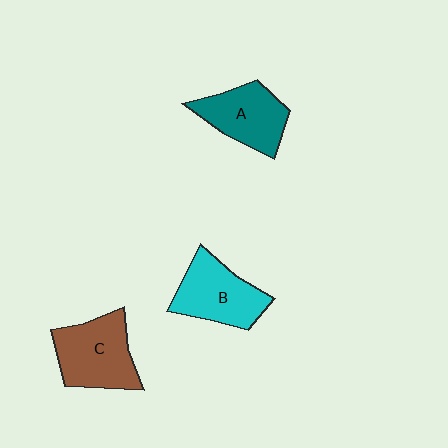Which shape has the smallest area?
Shape A (teal).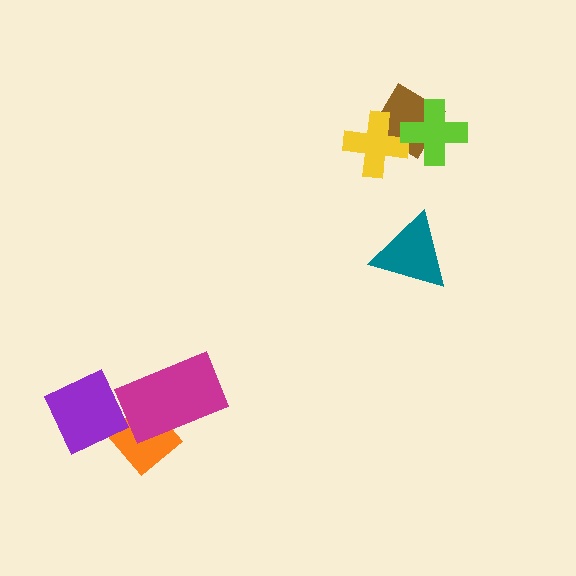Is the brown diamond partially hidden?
Yes, it is partially covered by another shape.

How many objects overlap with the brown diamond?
2 objects overlap with the brown diamond.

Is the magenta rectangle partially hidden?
No, no other shape covers it.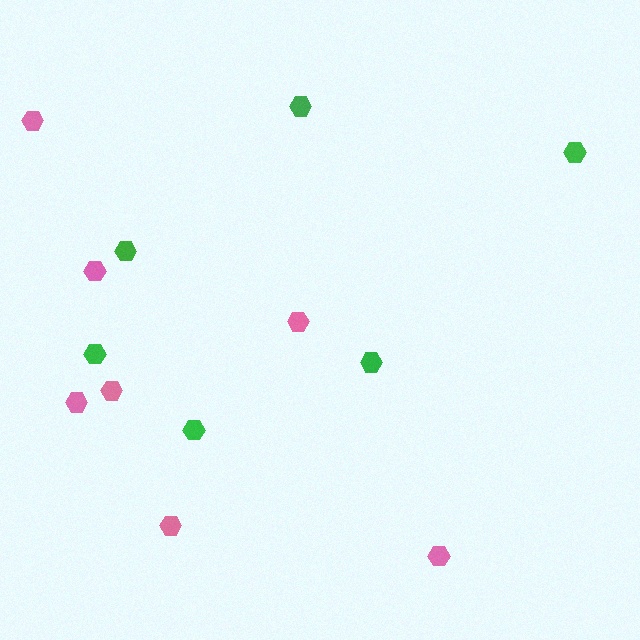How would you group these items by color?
There are 2 groups: one group of green hexagons (6) and one group of pink hexagons (7).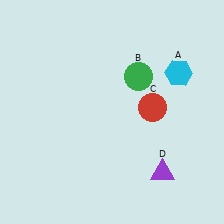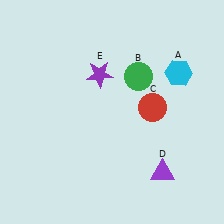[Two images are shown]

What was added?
A purple star (E) was added in Image 2.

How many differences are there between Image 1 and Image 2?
There is 1 difference between the two images.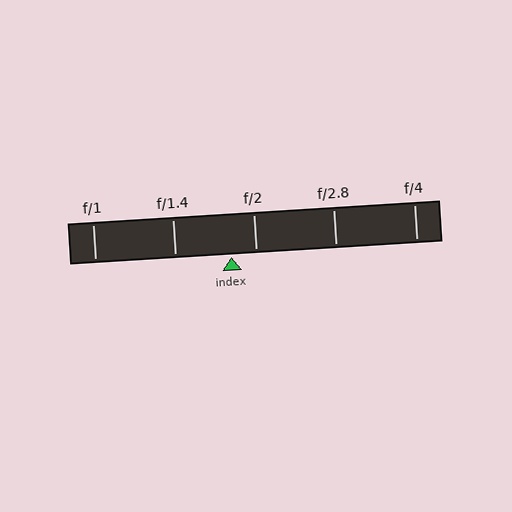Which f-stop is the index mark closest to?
The index mark is closest to f/2.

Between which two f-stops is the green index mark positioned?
The index mark is between f/1.4 and f/2.